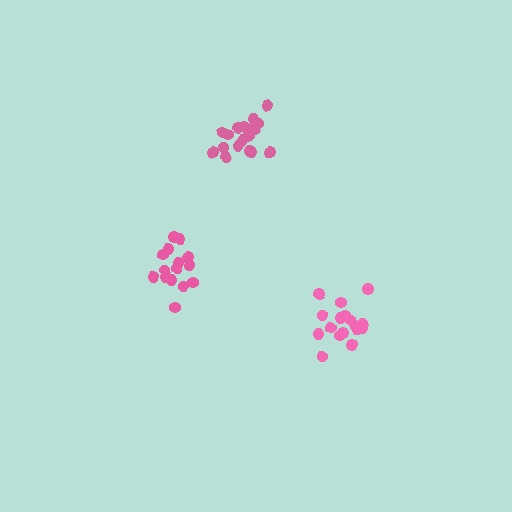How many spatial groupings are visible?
There are 3 spatial groupings.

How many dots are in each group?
Group 1: 19 dots, Group 2: 15 dots, Group 3: 17 dots (51 total).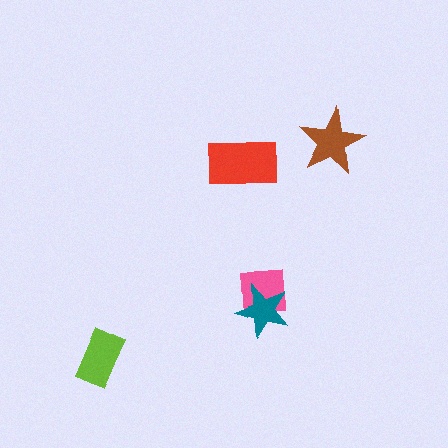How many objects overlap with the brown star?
0 objects overlap with the brown star.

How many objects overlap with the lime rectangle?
0 objects overlap with the lime rectangle.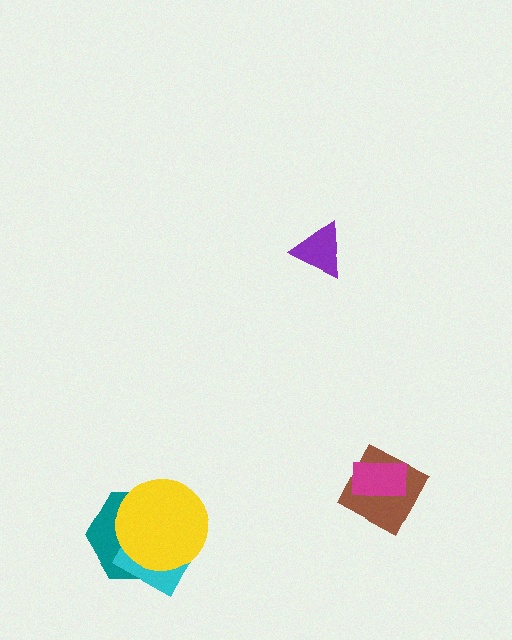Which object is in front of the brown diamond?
The magenta rectangle is in front of the brown diamond.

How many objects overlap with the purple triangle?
0 objects overlap with the purple triangle.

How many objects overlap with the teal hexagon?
2 objects overlap with the teal hexagon.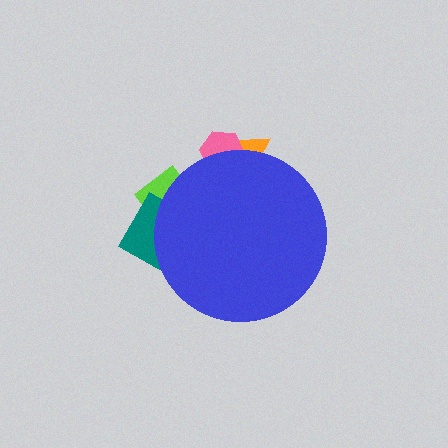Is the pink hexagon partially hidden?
Yes, the pink hexagon is partially hidden behind the blue circle.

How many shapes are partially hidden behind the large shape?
5 shapes are partially hidden.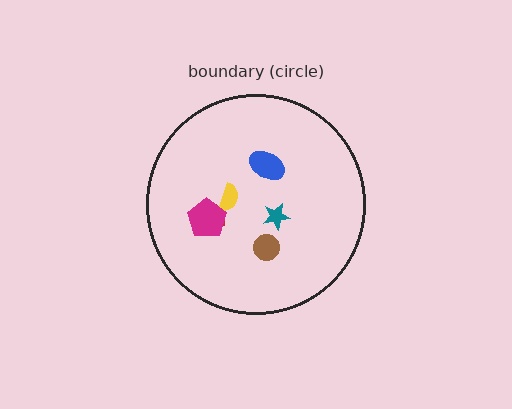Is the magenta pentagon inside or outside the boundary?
Inside.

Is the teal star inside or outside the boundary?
Inside.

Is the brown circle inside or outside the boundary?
Inside.